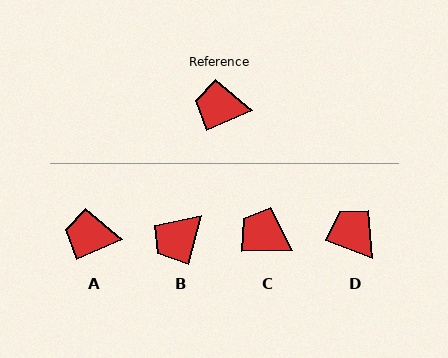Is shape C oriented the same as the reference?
No, it is off by about 23 degrees.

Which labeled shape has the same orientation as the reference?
A.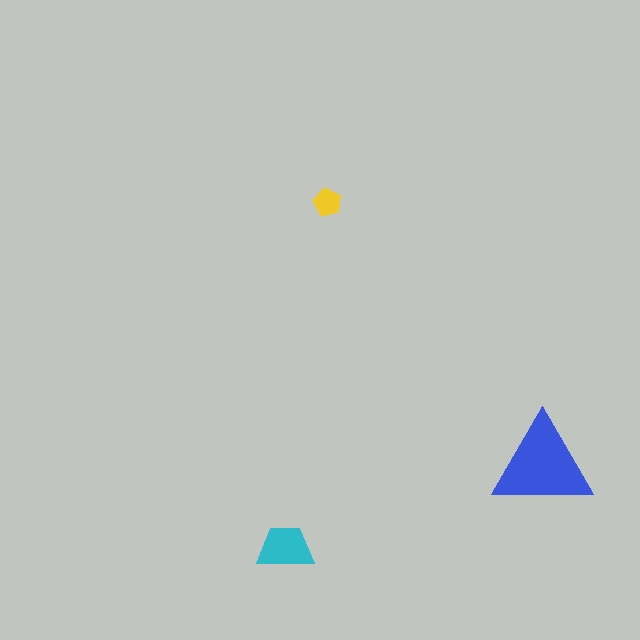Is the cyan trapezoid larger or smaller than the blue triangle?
Smaller.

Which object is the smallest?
The yellow pentagon.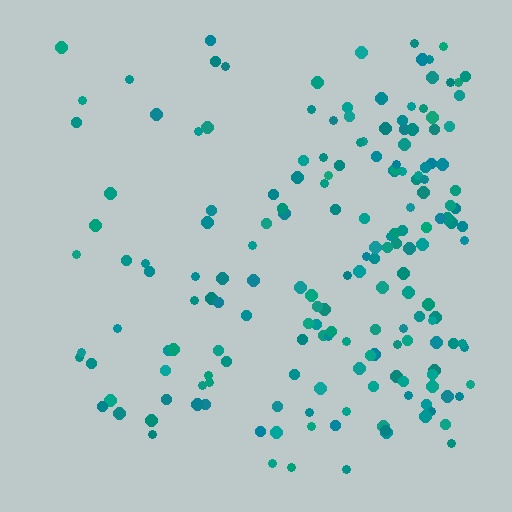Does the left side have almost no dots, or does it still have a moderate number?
Still a moderate number, just noticeably fewer than the right.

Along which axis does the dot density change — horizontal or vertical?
Horizontal.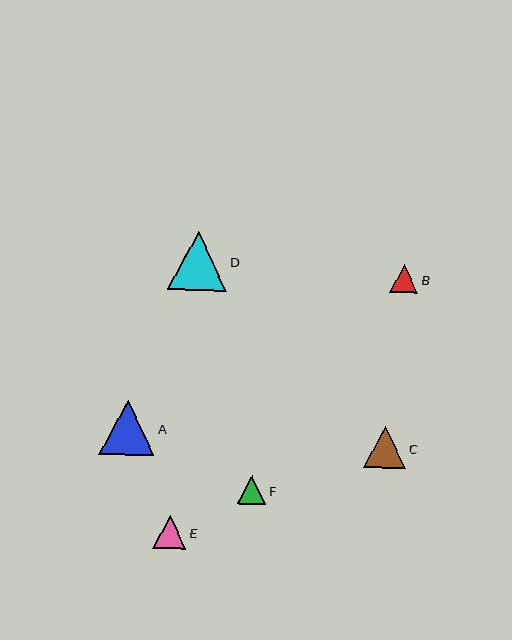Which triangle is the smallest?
Triangle B is the smallest with a size of approximately 28 pixels.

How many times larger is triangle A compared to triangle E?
Triangle A is approximately 1.7 times the size of triangle E.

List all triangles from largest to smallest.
From largest to smallest: D, A, C, E, F, B.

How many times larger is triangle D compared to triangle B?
Triangle D is approximately 2.1 times the size of triangle B.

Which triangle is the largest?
Triangle D is the largest with a size of approximately 59 pixels.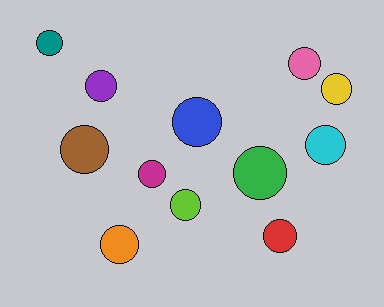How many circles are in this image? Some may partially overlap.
There are 12 circles.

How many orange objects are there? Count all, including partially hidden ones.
There is 1 orange object.